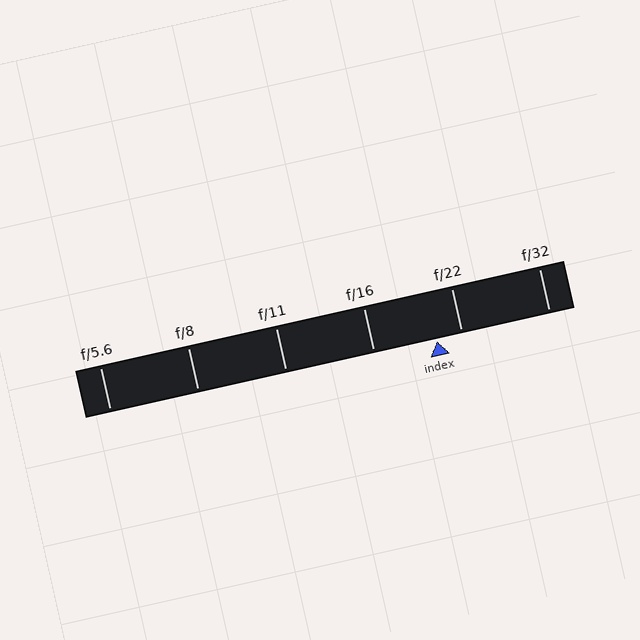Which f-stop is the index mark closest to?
The index mark is closest to f/22.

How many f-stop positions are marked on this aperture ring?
There are 6 f-stop positions marked.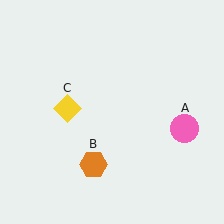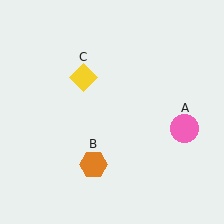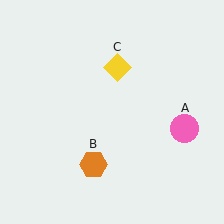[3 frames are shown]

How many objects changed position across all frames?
1 object changed position: yellow diamond (object C).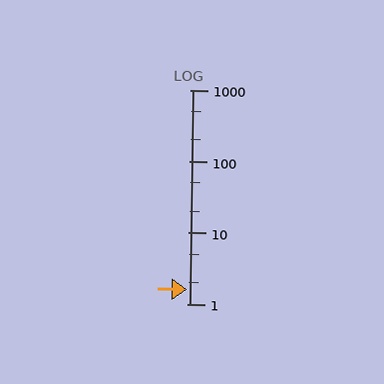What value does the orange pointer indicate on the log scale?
The pointer indicates approximately 1.6.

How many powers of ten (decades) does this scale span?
The scale spans 3 decades, from 1 to 1000.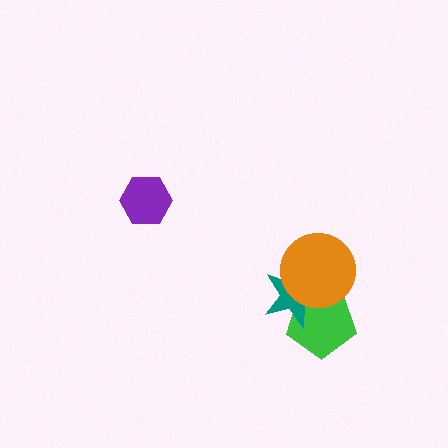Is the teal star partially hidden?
Yes, it is partially covered by another shape.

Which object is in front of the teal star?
The orange circle is in front of the teal star.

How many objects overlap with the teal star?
2 objects overlap with the teal star.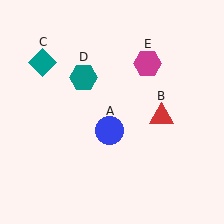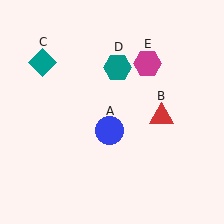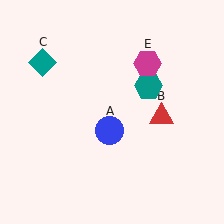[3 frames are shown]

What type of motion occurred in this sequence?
The teal hexagon (object D) rotated clockwise around the center of the scene.